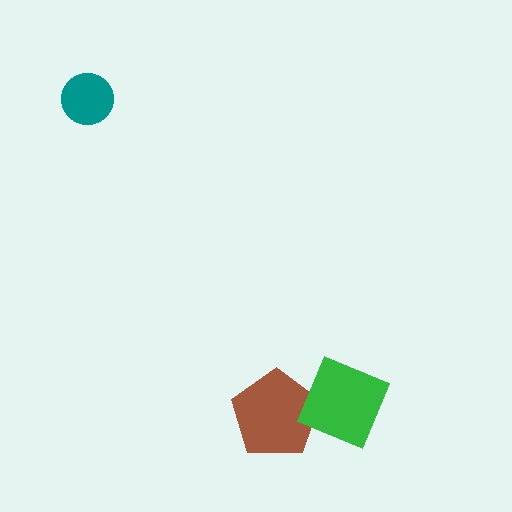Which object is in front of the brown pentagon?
The green square is in front of the brown pentagon.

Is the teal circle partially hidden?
No, no other shape covers it.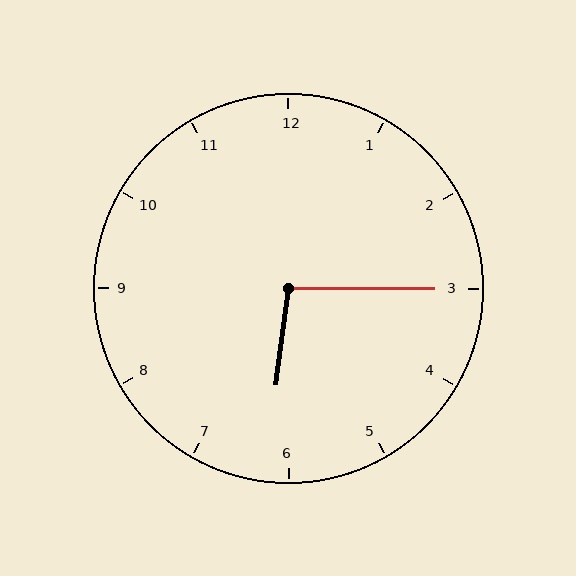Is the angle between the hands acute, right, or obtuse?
It is obtuse.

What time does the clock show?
6:15.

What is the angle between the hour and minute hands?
Approximately 98 degrees.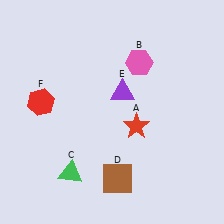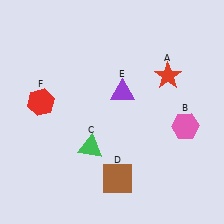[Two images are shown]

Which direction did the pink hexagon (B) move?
The pink hexagon (B) moved down.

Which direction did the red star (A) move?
The red star (A) moved up.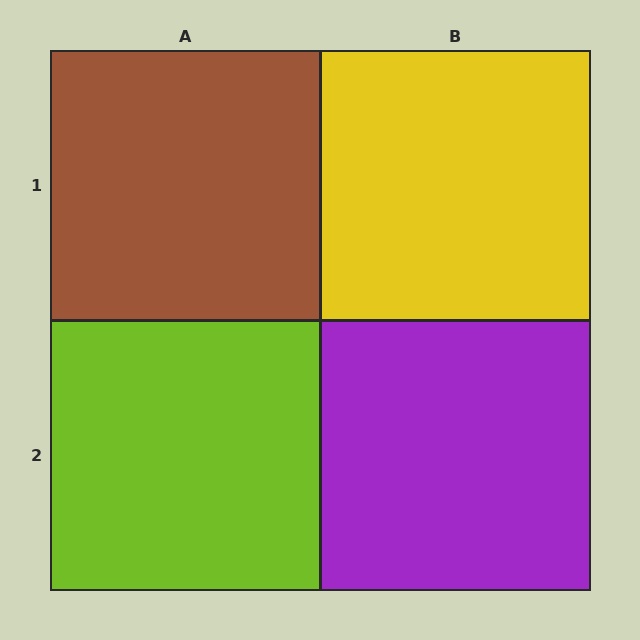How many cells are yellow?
1 cell is yellow.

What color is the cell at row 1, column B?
Yellow.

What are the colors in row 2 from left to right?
Lime, purple.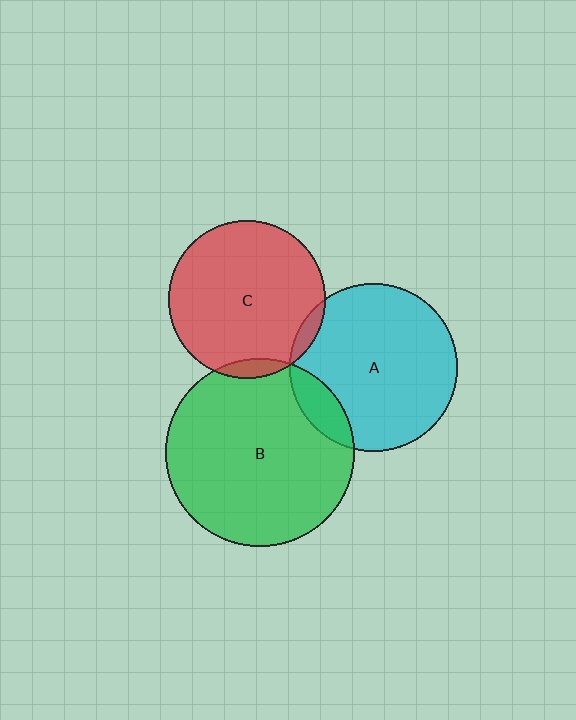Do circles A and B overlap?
Yes.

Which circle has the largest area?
Circle B (green).